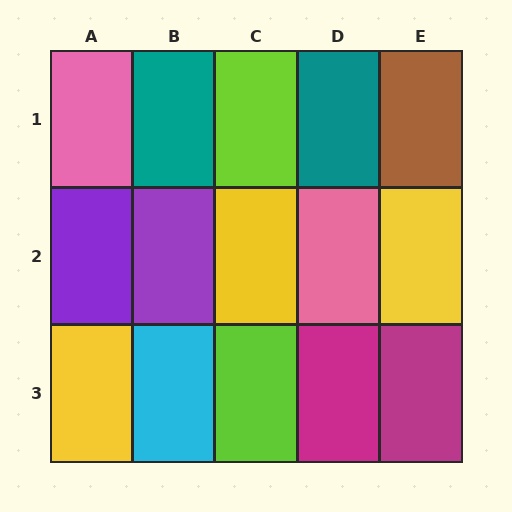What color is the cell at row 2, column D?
Pink.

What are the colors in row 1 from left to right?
Pink, teal, lime, teal, brown.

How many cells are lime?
2 cells are lime.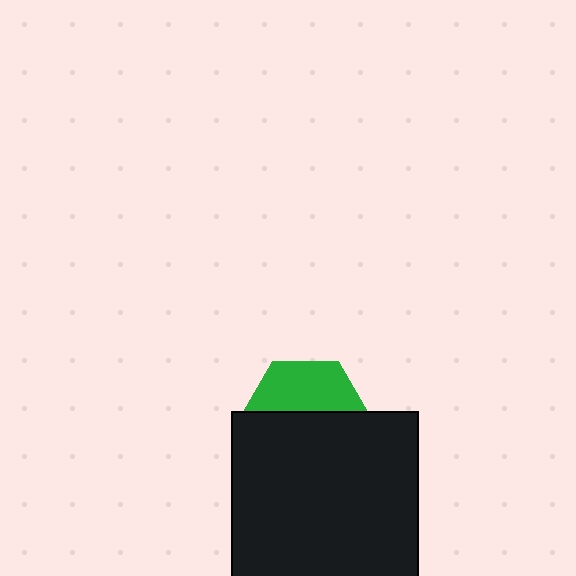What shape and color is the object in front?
The object in front is a black square.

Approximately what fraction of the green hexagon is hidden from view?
Roughly 59% of the green hexagon is hidden behind the black square.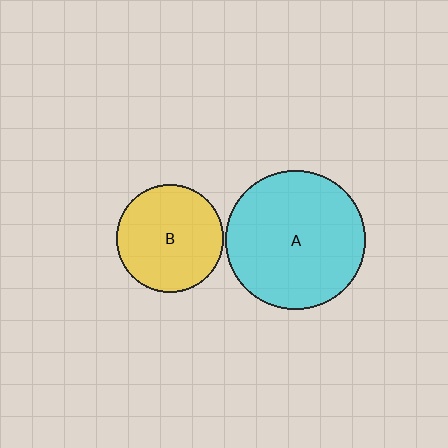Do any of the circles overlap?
No, none of the circles overlap.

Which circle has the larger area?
Circle A (cyan).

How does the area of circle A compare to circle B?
Approximately 1.7 times.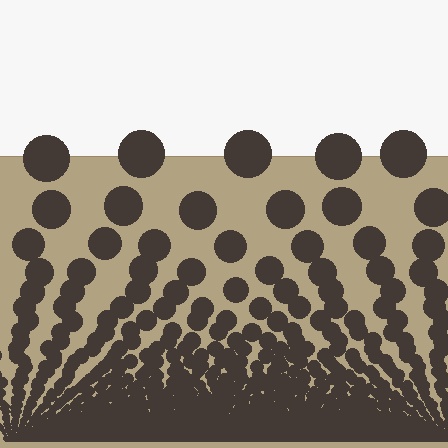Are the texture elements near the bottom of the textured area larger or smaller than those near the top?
Smaller. The gradient is inverted — elements near the bottom are smaller and denser.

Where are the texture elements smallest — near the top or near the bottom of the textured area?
Near the bottom.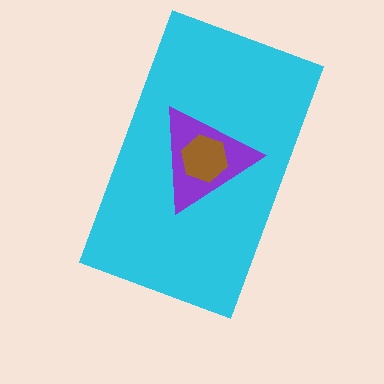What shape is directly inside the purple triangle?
The brown hexagon.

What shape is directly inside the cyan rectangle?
The purple triangle.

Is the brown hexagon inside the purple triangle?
Yes.